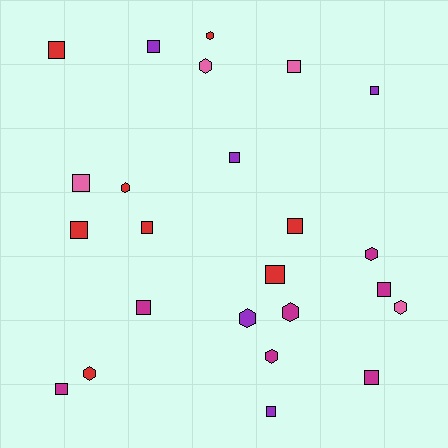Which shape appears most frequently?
Square, with 15 objects.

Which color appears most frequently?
Red, with 8 objects.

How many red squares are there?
There are 5 red squares.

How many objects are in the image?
There are 24 objects.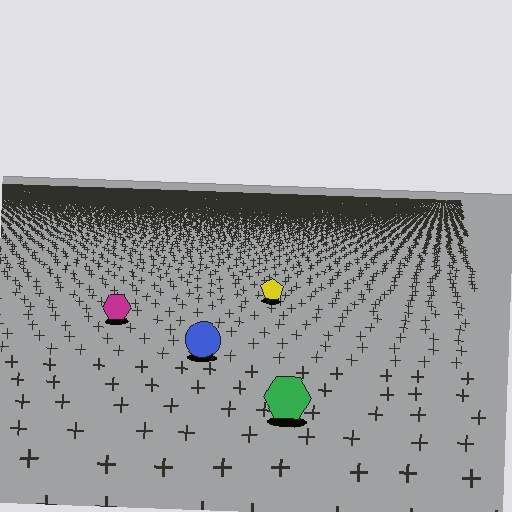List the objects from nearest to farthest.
From nearest to farthest: the green hexagon, the blue circle, the magenta hexagon, the yellow pentagon.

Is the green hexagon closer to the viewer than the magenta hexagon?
Yes. The green hexagon is closer — you can tell from the texture gradient: the ground texture is coarser near it.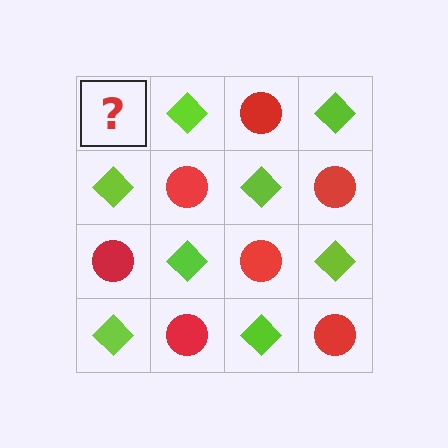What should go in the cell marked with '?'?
The missing cell should contain a red circle.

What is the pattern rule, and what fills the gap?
The rule is that it alternates red circle and lime diamond in a checkerboard pattern. The gap should be filled with a red circle.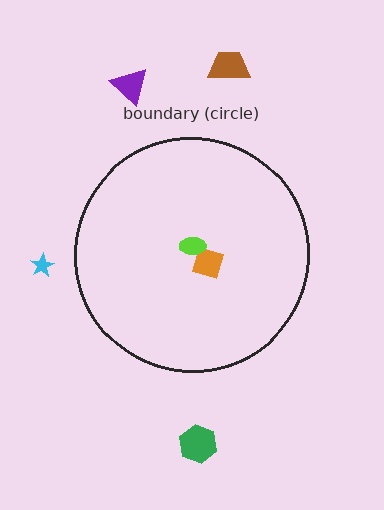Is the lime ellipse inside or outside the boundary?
Inside.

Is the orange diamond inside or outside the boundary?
Inside.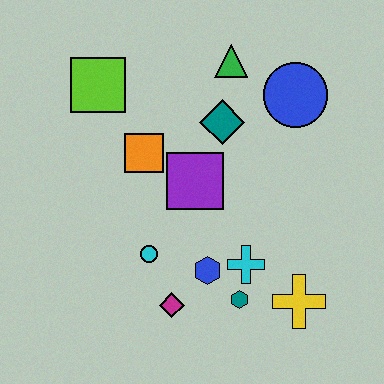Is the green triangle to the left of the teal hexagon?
Yes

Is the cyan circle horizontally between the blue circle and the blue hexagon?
No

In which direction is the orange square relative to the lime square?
The orange square is below the lime square.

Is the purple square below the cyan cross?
No